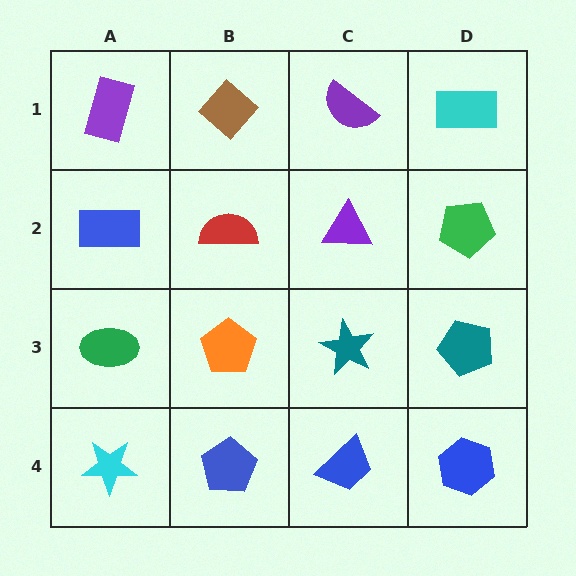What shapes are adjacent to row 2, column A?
A purple rectangle (row 1, column A), a green ellipse (row 3, column A), a red semicircle (row 2, column B).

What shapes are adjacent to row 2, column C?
A purple semicircle (row 1, column C), a teal star (row 3, column C), a red semicircle (row 2, column B), a green pentagon (row 2, column D).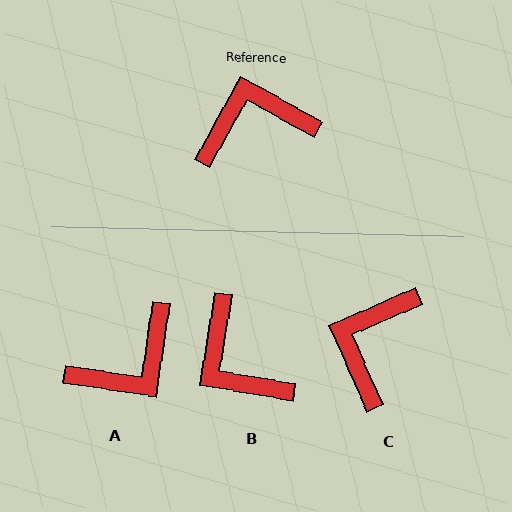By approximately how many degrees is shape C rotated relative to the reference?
Approximately 53 degrees counter-clockwise.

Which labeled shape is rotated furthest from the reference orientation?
A, about 159 degrees away.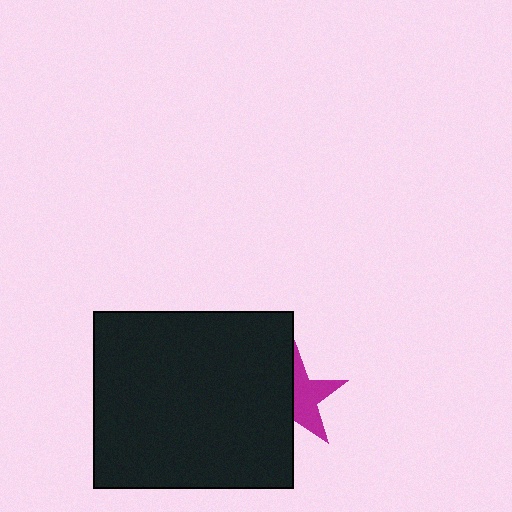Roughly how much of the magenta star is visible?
About half of it is visible (roughly 53%).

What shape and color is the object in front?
The object in front is a black rectangle.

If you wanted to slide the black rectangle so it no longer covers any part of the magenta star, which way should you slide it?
Slide it left — that is the most direct way to separate the two shapes.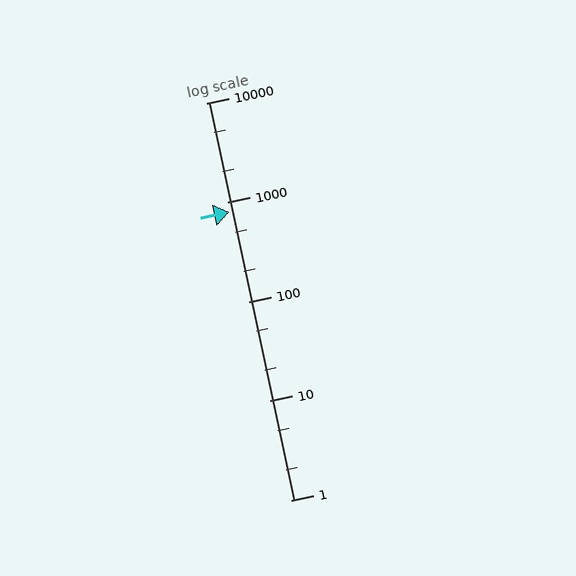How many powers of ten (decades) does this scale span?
The scale spans 4 decades, from 1 to 10000.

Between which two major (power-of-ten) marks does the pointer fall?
The pointer is between 100 and 1000.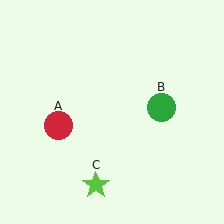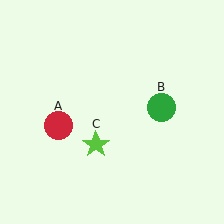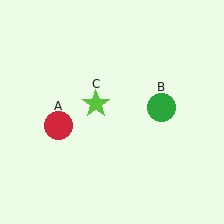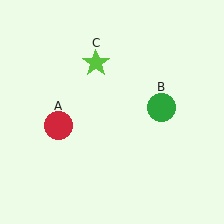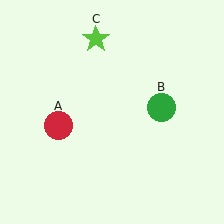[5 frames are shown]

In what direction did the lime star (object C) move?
The lime star (object C) moved up.